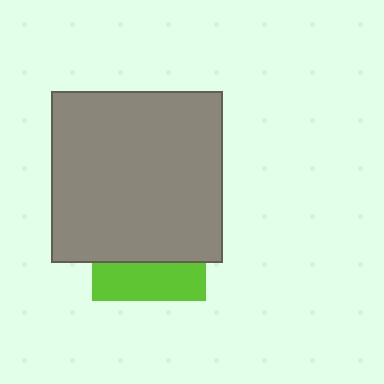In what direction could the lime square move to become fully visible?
The lime square could move down. That would shift it out from behind the gray square entirely.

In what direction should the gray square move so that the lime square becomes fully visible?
The gray square should move up. That is the shortest direction to clear the overlap and leave the lime square fully visible.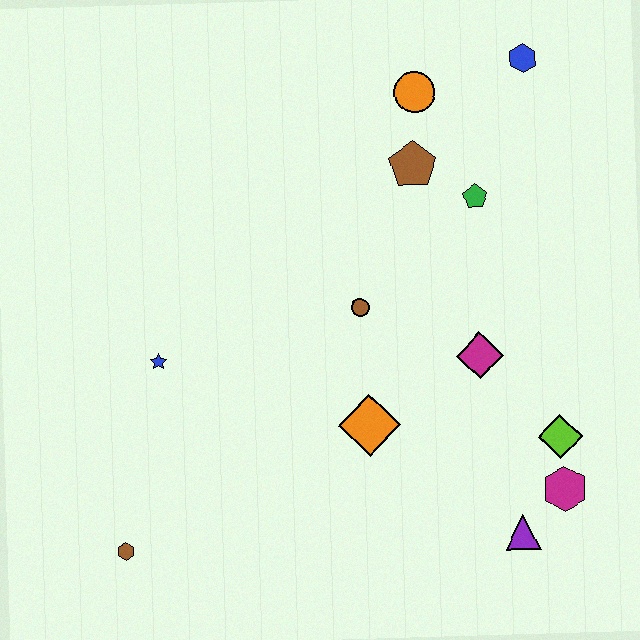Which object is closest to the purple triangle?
The magenta hexagon is closest to the purple triangle.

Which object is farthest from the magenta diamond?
The brown hexagon is farthest from the magenta diamond.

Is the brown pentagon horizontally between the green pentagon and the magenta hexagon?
No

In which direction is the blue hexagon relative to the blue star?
The blue hexagon is to the right of the blue star.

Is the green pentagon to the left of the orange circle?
No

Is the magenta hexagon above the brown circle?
No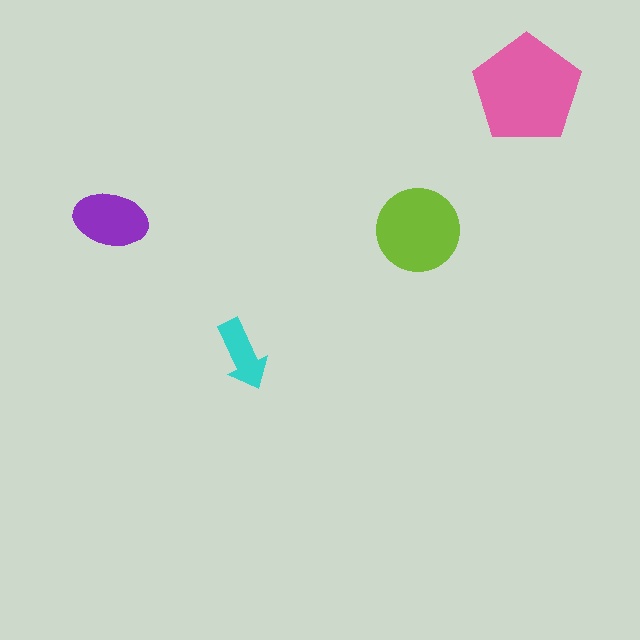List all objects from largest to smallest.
The pink pentagon, the lime circle, the purple ellipse, the cyan arrow.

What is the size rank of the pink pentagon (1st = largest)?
1st.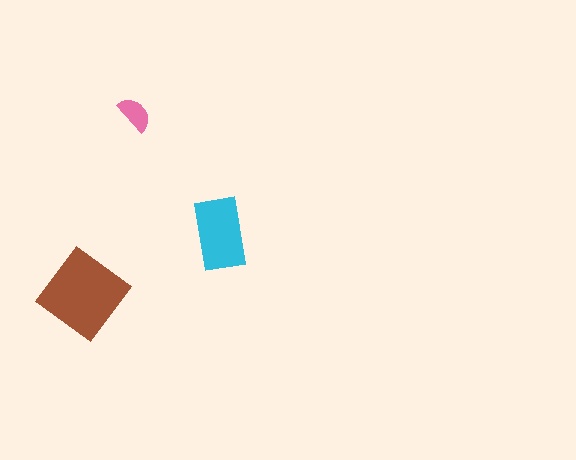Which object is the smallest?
The pink semicircle.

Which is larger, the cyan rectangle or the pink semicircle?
The cyan rectangle.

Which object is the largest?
The brown diamond.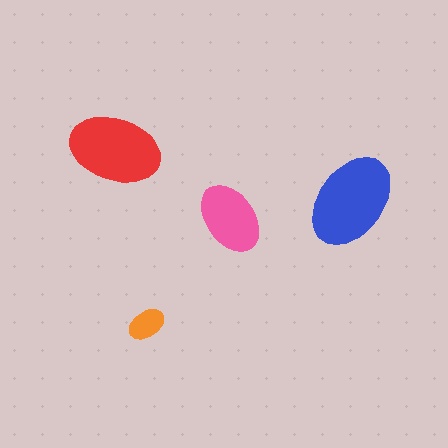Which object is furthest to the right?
The blue ellipse is rightmost.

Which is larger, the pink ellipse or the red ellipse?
The red one.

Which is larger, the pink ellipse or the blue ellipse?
The blue one.